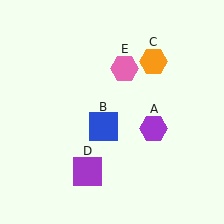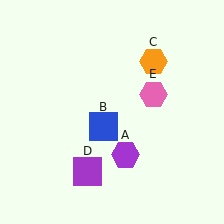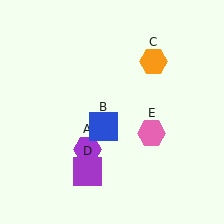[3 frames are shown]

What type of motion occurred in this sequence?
The purple hexagon (object A), pink hexagon (object E) rotated clockwise around the center of the scene.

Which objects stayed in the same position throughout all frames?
Blue square (object B) and orange hexagon (object C) and purple square (object D) remained stationary.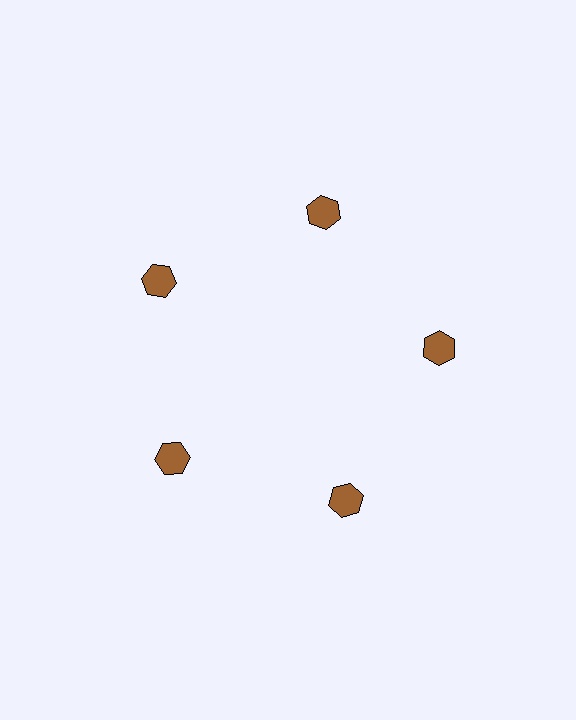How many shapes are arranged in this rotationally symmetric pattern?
There are 5 shapes, arranged in 5 groups of 1.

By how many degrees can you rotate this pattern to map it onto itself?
The pattern maps onto itself every 72 degrees of rotation.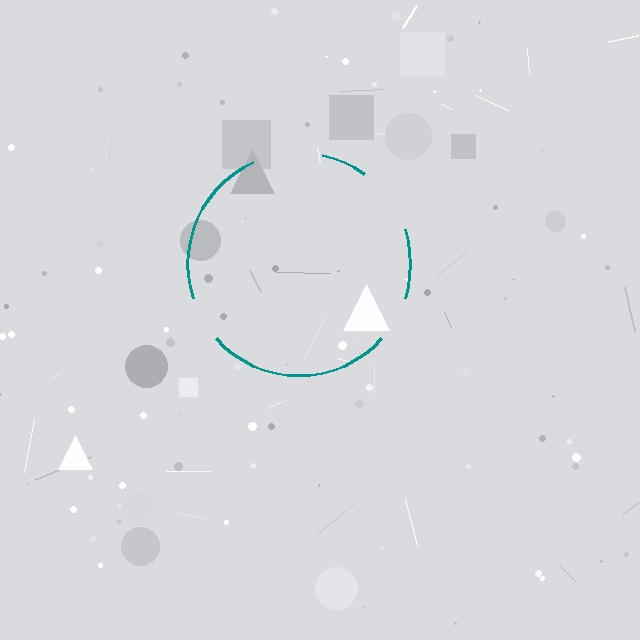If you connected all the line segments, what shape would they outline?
They would outline a circle.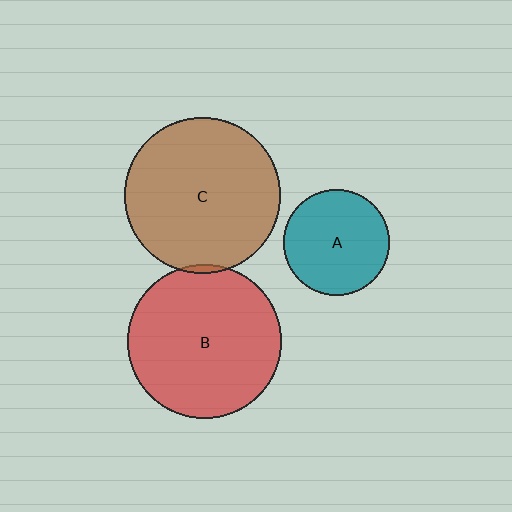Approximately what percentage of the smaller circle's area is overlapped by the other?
Approximately 5%.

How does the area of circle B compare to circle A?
Approximately 2.1 times.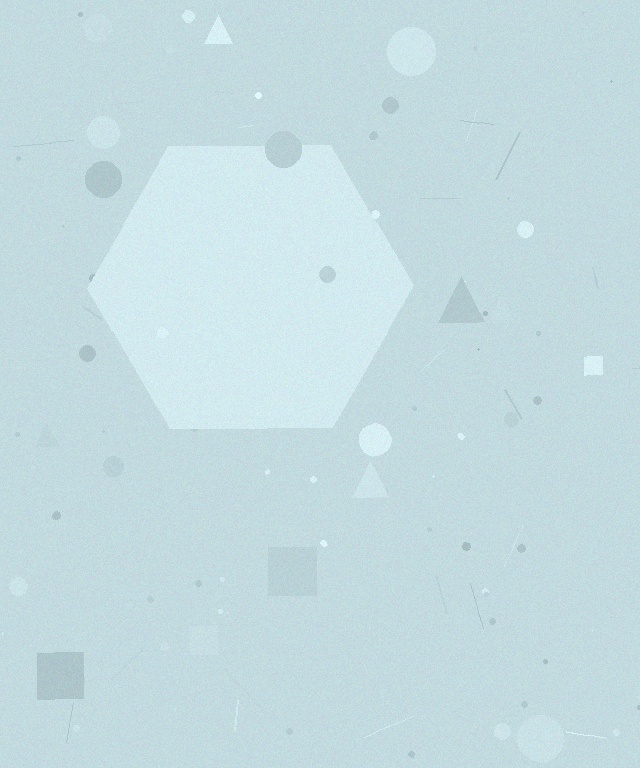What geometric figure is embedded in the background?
A hexagon is embedded in the background.